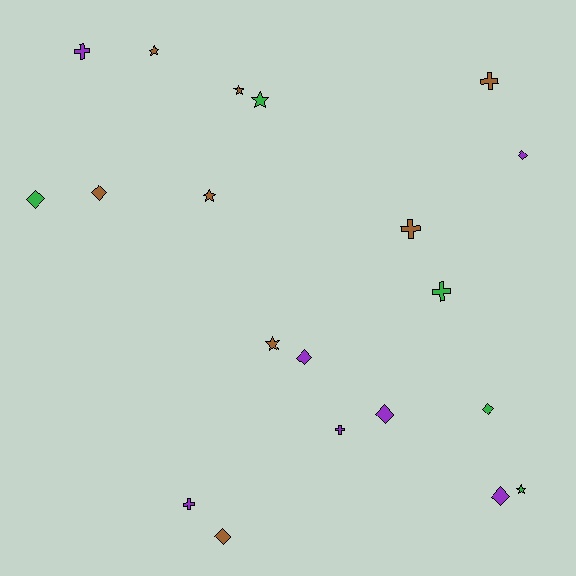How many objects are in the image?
There are 20 objects.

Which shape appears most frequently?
Diamond, with 8 objects.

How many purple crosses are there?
There are 3 purple crosses.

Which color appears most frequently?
Brown, with 8 objects.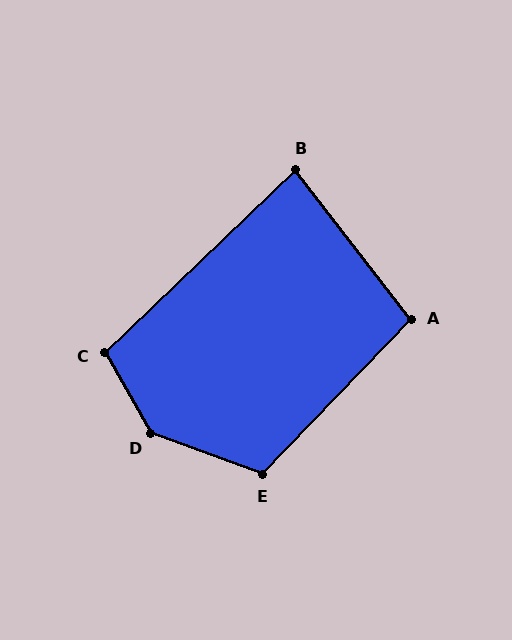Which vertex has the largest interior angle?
D, at approximately 140 degrees.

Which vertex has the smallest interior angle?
B, at approximately 84 degrees.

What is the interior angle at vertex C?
Approximately 104 degrees (obtuse).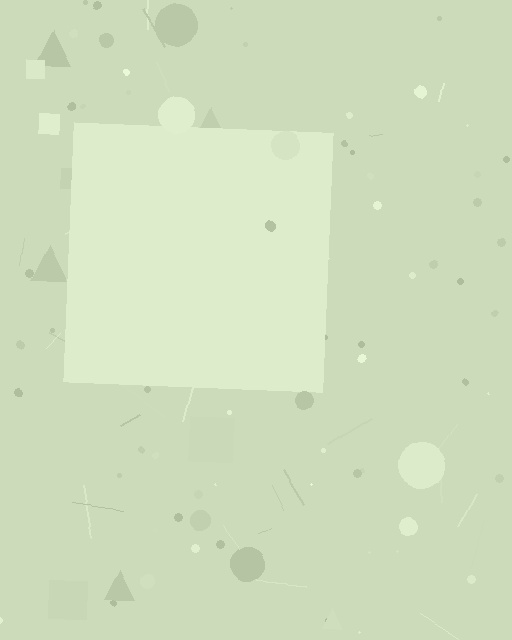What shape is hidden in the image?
A square is hidden in the image.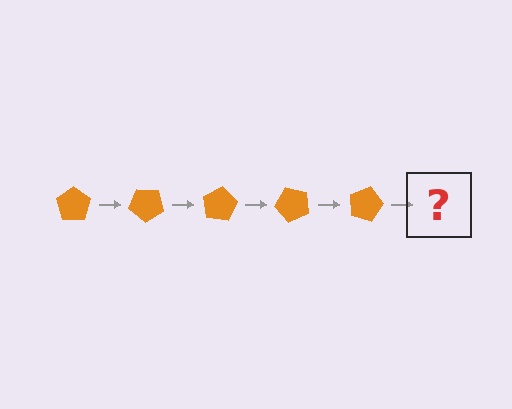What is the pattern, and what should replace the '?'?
The pattern is that the pentagon rotates 40 degrees each step. The '?' should be an orange pentagon rotated 200 degrees.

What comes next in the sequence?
The next element should be an orange pentagon rotated 200 degrees.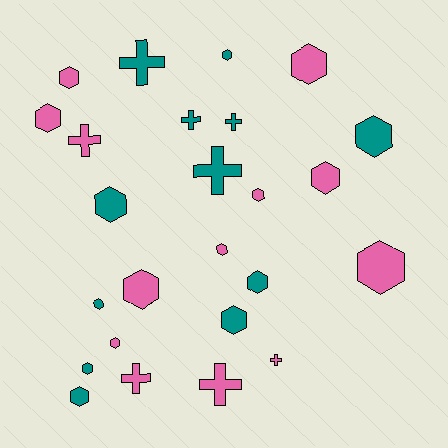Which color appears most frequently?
Pink, with 13 objects.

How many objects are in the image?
There are 25 objects.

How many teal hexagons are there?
There are 8 teal hexagons.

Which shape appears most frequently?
Hexagon, with 17 objects.